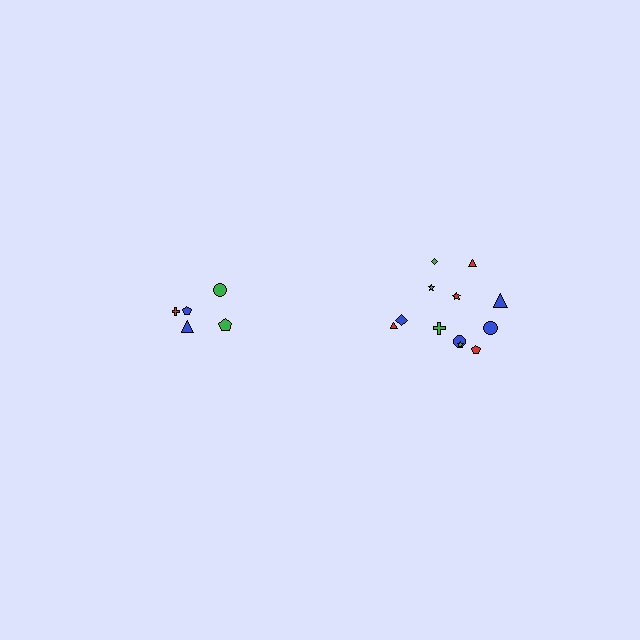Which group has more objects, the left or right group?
The right group.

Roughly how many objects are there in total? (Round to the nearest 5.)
Roughly 15 objects in total.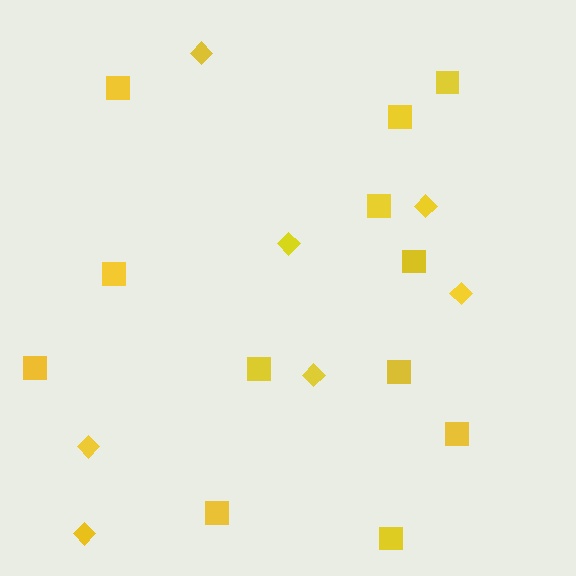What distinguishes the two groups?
There are 2 groups: one group of diamonds (7) and one group of squares (12).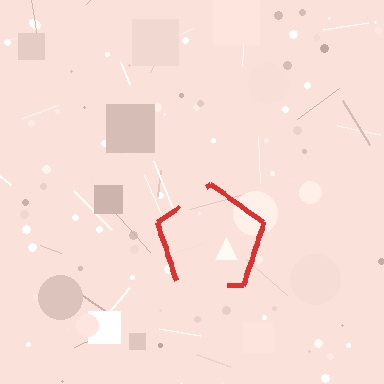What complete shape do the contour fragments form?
The contour fragments form a pentagon.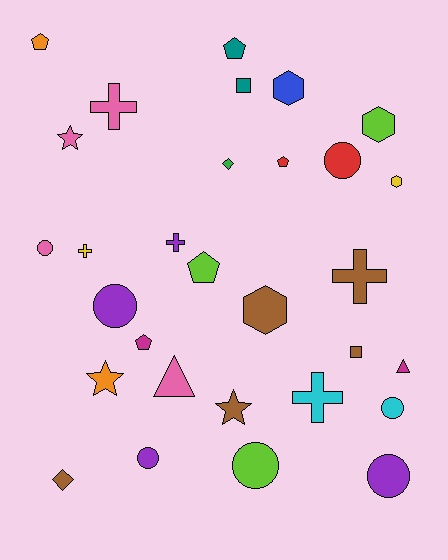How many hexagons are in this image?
There are 4 hexagons.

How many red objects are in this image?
There are 2 red objects.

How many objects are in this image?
There are 30 objects.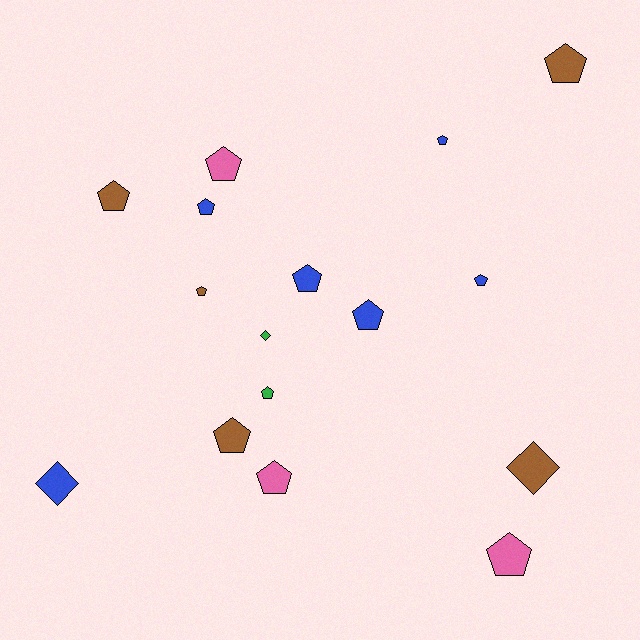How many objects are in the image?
There are 16 objects.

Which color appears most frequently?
Blue, with 6 objects.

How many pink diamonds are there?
There are no pink diamonds.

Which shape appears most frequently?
Pentagon, with 13 objects.